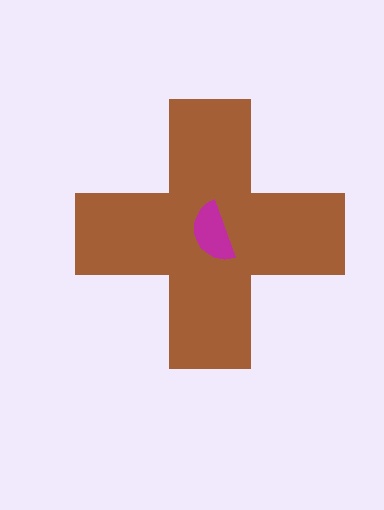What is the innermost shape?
The magenta semicircle.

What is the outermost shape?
The brown cross.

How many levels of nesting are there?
2.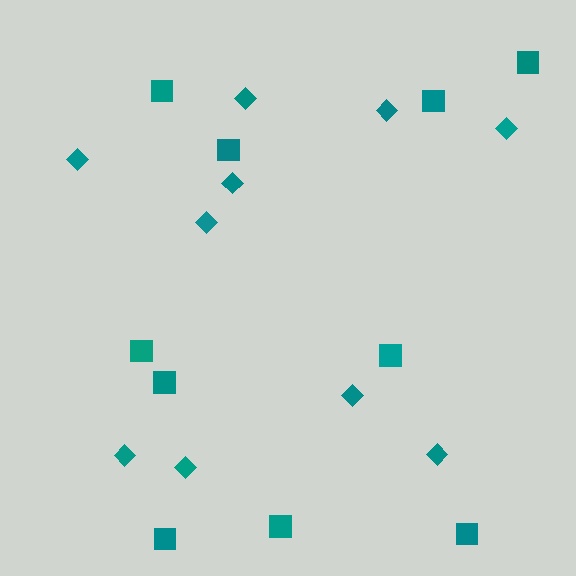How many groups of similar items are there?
There are 2 groups: one group of diamonds (10) and one group of squares (10).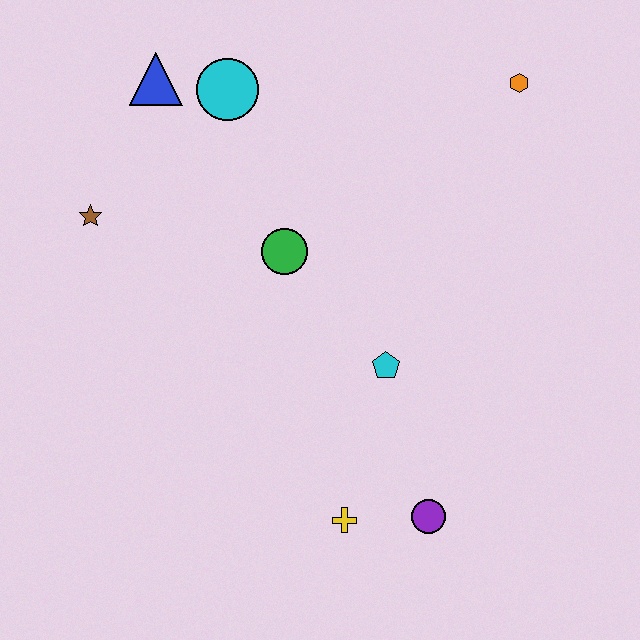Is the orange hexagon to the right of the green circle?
Yes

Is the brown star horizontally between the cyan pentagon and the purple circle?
No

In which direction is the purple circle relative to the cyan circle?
The purple circle is below the cyan circle.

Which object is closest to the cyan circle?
The blue triangle is closest to the cyan circle.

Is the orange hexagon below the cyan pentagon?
No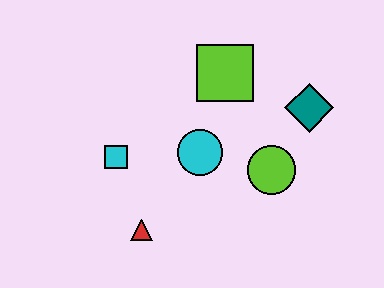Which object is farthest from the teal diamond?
The red triangle is farthest from the teal diamond.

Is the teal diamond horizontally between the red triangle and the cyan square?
No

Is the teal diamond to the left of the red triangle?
No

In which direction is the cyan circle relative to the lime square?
The cyan circle is below the lime square.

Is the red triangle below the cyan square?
Yes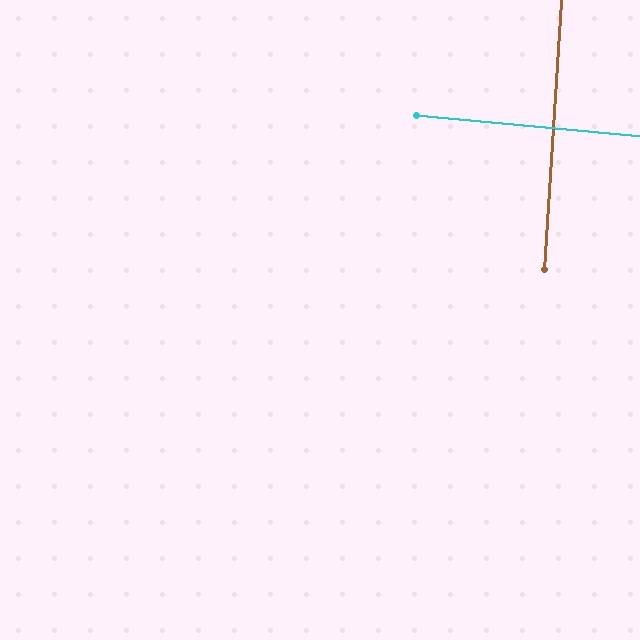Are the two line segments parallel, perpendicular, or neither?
Perpendicular — they meet at approximately 88°.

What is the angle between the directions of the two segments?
Approximately 88 degrees.